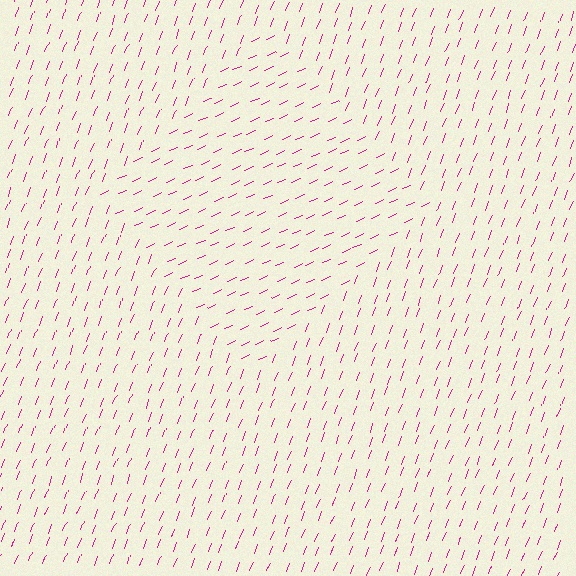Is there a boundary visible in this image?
Yes, there is a texture boundary formed by a change in line orientation.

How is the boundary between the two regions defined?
The boundary is defined purely by a change in line orientation (approximately 45 degrees difference). All lines are the same color and thickness.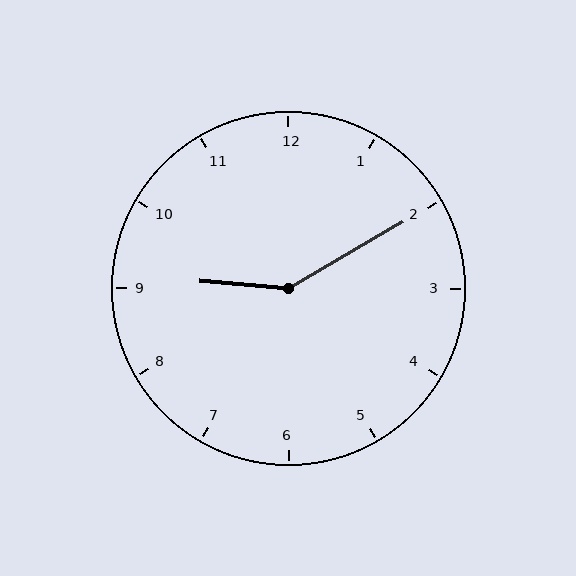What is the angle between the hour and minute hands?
Approximately 145 degrees.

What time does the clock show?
9:10.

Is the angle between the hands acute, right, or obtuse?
It is obtuse.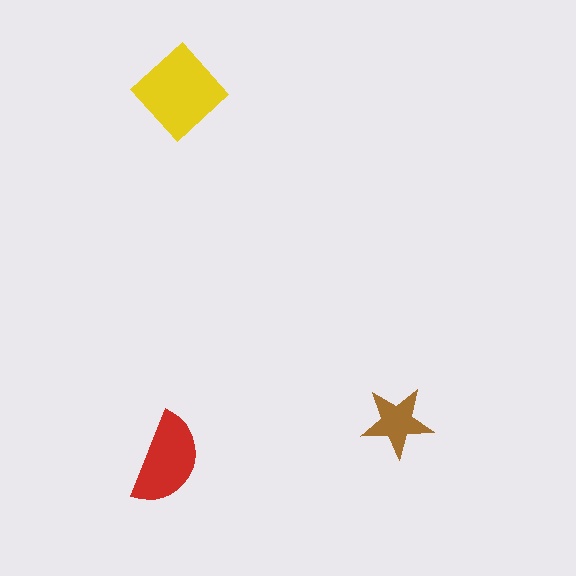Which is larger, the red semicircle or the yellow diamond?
The yellow diamond.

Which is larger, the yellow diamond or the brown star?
The yellow diamond.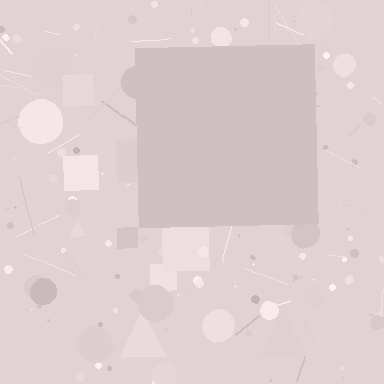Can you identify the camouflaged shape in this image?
The camouflaged shape is a square.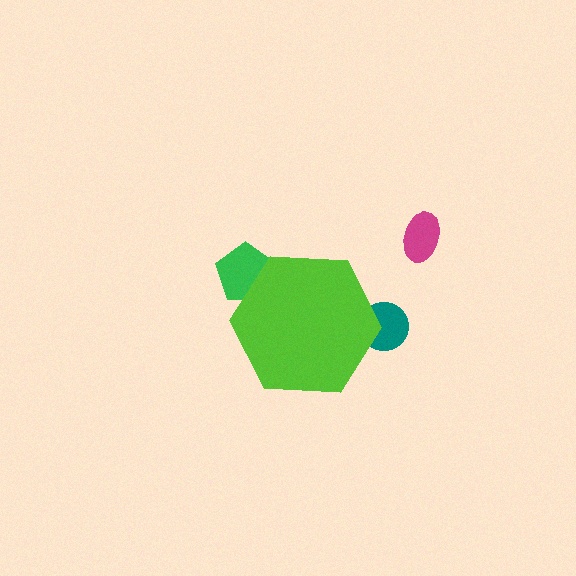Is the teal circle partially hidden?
Yes, the teal circle is partially hidden behind the lime hexagon.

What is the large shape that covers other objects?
A lime hexagon.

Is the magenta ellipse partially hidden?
No, the magenta ellipse is fully visible.